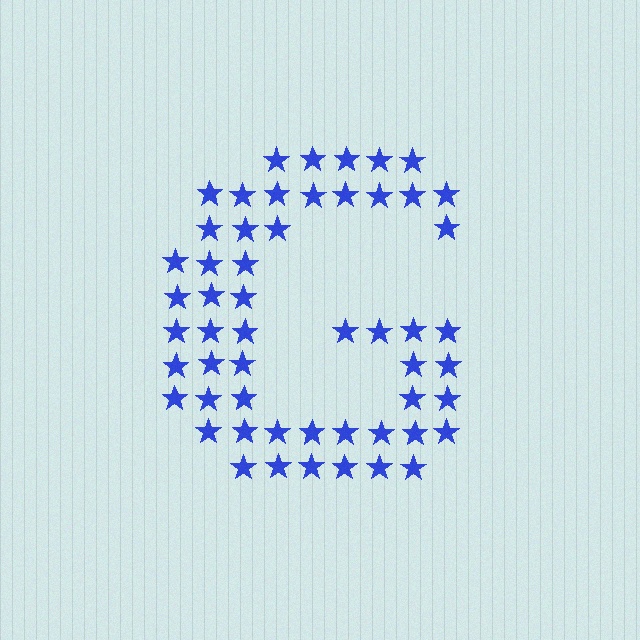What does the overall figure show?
The overall figure shows the letter G.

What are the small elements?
The small elements are stars.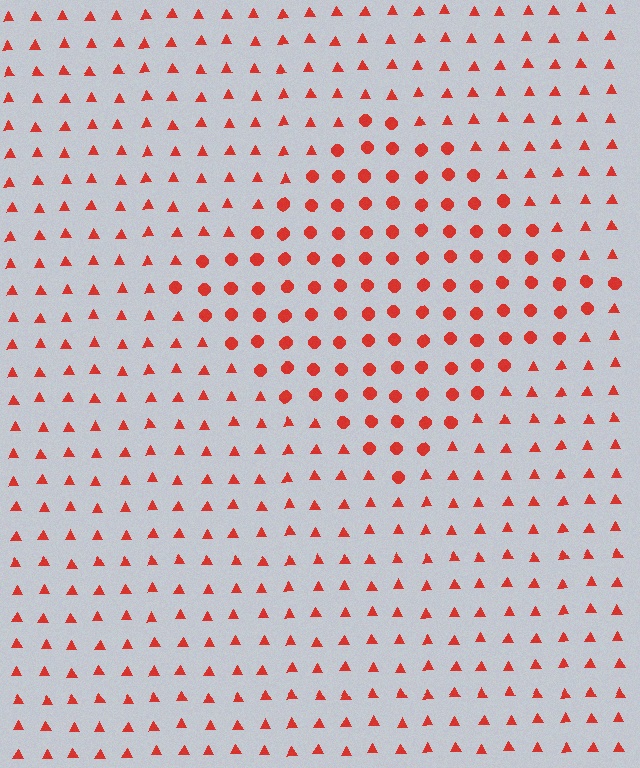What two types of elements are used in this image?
The image uses circles inside the diamond region and triangles outside it.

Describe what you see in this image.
The image is filled with small red elements arranged in a uniform grid. A diamond-shaped region contains circles, while the surrounding area contains triangles. The boundary is defined purely by the change in element shape.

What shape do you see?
I see a diamond.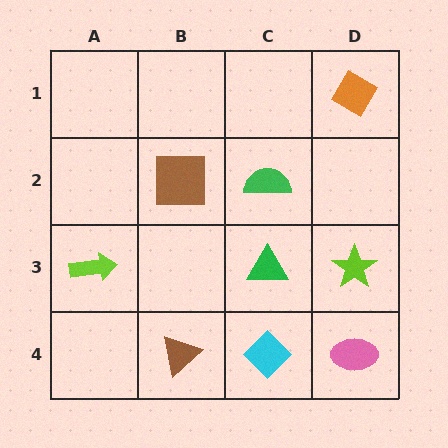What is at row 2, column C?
A green semicircle.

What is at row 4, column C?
A cyan diamond.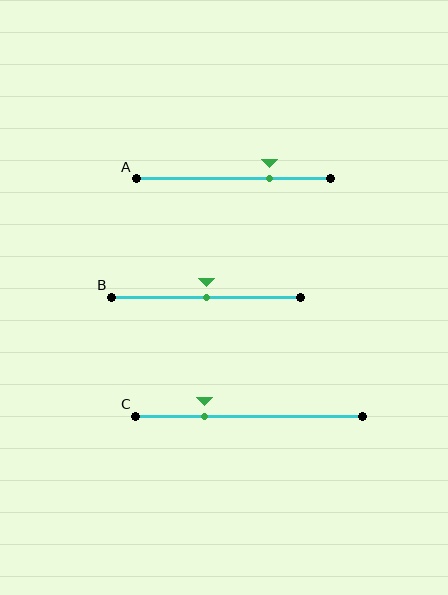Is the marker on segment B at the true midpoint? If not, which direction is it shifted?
Yes, the marker on segment B is at the true midpoint.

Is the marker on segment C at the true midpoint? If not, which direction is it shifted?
No, the marker on segment C is shifted to the left by about 20% of the segment length.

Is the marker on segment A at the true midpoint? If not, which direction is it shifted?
No, the marker on segment A is shifted to the right by about 18% of the segment length.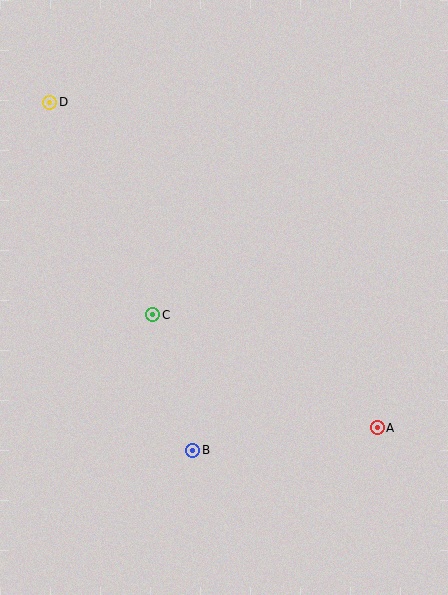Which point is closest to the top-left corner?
Point D is closest to the top-left corner.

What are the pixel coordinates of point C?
Point C is at (153, 315).